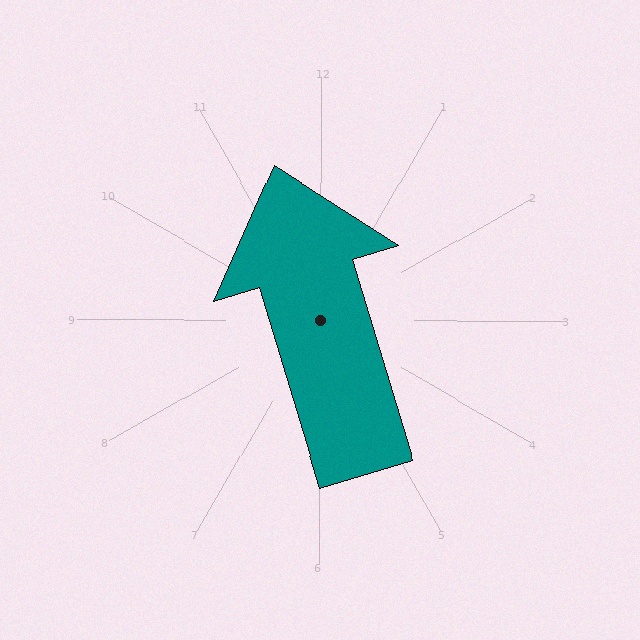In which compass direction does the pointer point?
North.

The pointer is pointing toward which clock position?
Roughly 11 o'clock.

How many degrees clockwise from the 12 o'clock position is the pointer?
Approximately 343 degrees.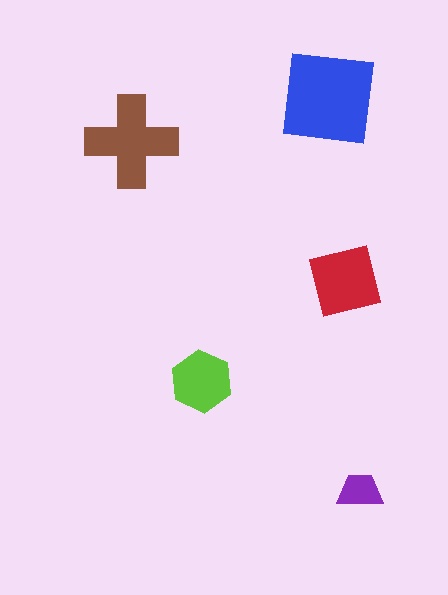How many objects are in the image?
There are 5 objects in the image.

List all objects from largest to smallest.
The blue square, the brown cross, the red square, the lime hexagon, the purple trapezoid.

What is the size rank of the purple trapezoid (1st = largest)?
5th.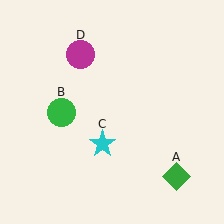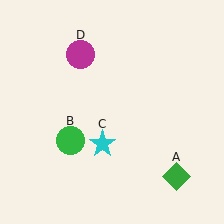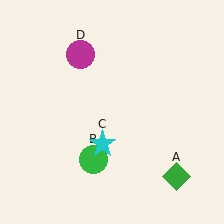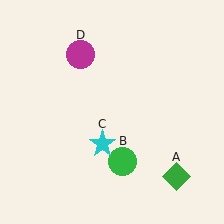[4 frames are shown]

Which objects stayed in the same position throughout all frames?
Green diamond (object A) and cyan star (object C) and magenta circle (object D) remained stationary.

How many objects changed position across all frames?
1 object changed position: green circle (object B).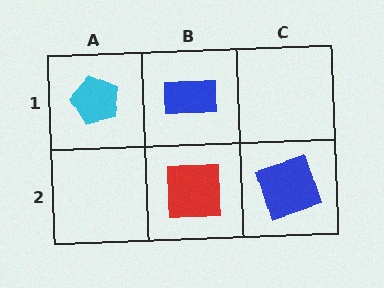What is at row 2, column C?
A blue square.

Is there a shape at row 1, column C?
No, that cell is empty.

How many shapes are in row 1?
2 shapes.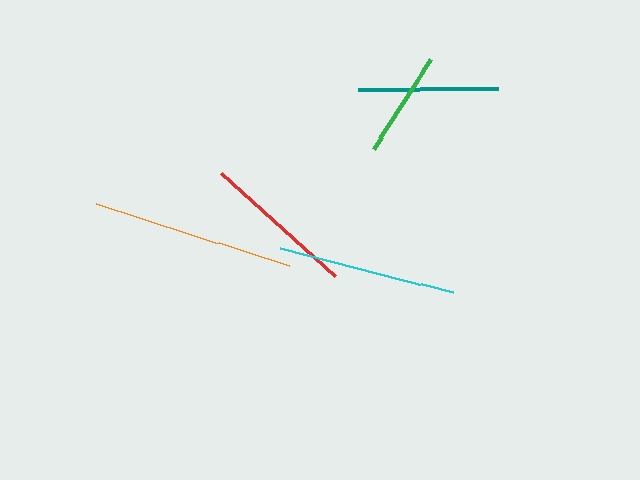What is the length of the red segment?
The red segment is approximately 155 pixels long.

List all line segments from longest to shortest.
From longest to shortest: orange, cyan, red, teal, green.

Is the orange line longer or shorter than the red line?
The orange line is longer than the red line.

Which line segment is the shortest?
The green line is the shortest at approximately 106 pixels.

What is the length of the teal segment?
The teal segment is approximately 140 pixels long.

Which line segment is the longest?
The orange line is the longest at approximately 204 pixels.